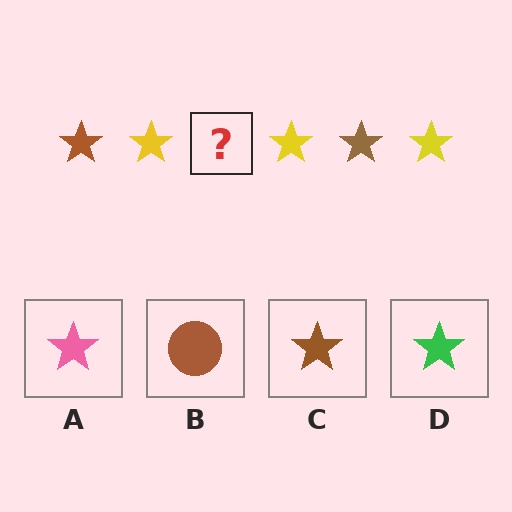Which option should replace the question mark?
Option C.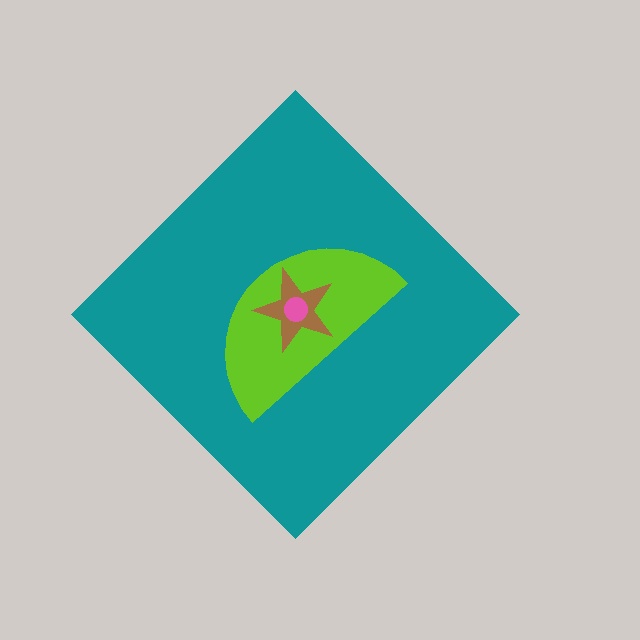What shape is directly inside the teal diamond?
The lime semicircle.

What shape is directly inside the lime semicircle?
The brown star.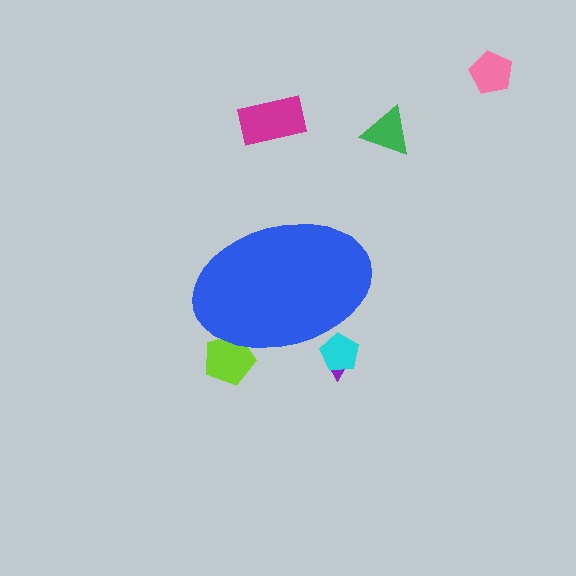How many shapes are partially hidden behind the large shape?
3 shapes are partially hidden.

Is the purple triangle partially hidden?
Yes, the purple triangle is partially hidden behind the blue ellipse.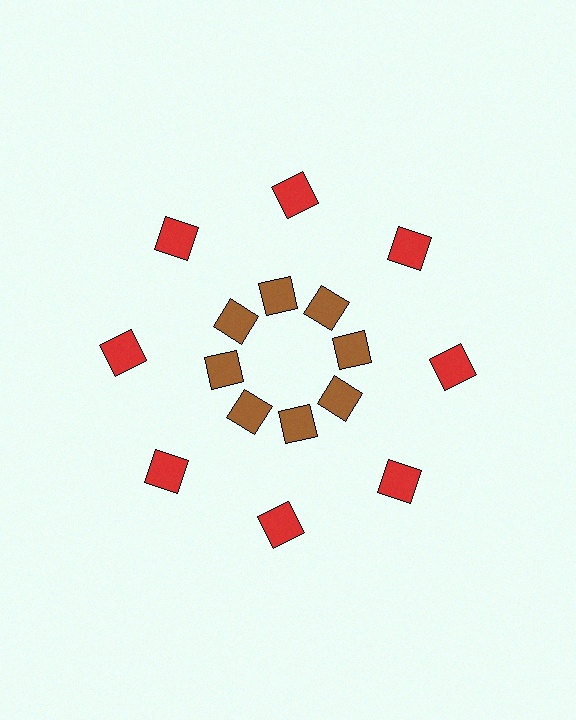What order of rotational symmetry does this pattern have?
This pattern has 8-fold rotational symmetry.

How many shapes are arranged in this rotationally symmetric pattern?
There are 16 shapes, arranged in 8 groups of 2.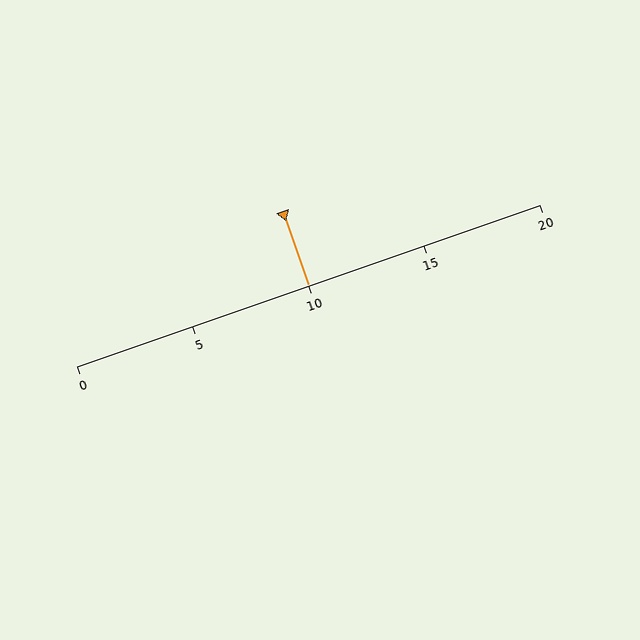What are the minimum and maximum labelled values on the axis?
The axis runs from 0 to 20.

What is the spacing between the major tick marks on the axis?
The major ticks are spaced 5 apart.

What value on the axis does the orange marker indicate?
The marker indicates approximately 10.